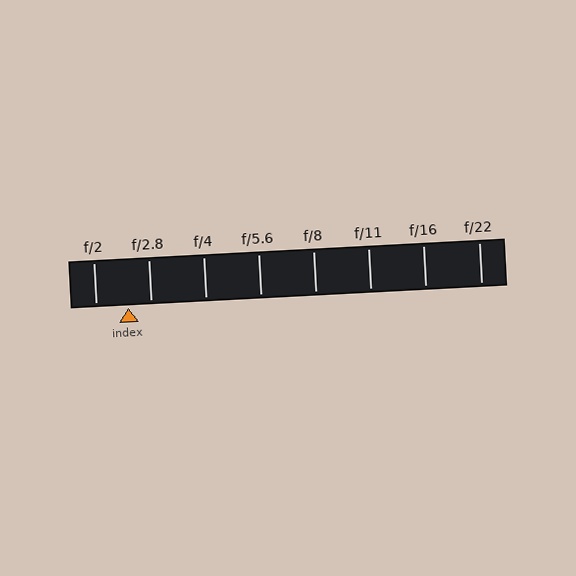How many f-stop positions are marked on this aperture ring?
There are 8 f-stop positions marked.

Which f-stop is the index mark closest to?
The index mark is closest to f/2.8.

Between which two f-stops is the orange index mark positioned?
The index mark is between f/2 and f/2.8.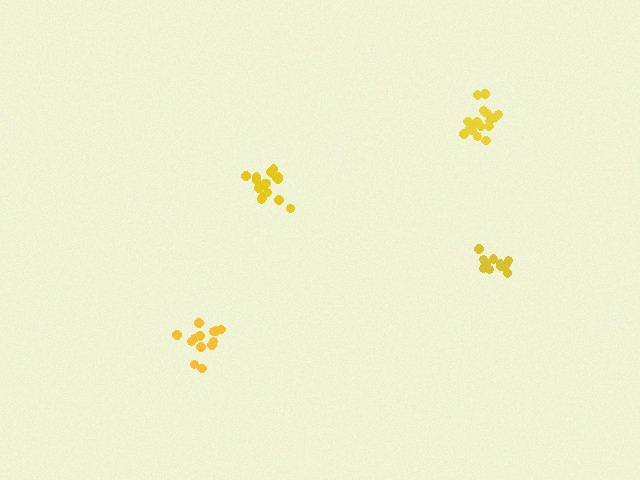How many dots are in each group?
Group 1: 12 dots, Group 2: 14 dots, Group 3: 18 dots, Group 4: 17 dots (61 total).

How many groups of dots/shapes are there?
There are 4 groups.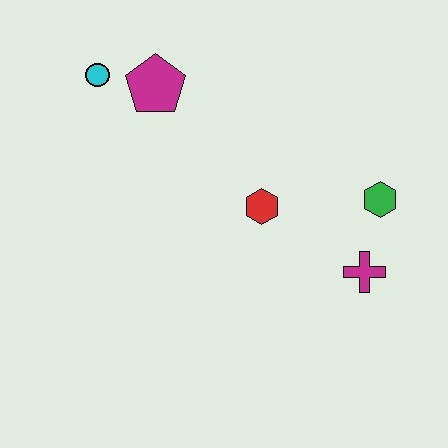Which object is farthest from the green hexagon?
The cyan circle is farthest from the green hexagon.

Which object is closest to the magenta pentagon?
The cyan circle is closest to the magenta pentagon.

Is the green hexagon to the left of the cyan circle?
No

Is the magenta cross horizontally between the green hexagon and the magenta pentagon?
Yes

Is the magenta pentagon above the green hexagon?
Yes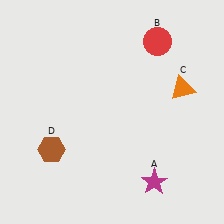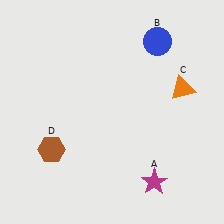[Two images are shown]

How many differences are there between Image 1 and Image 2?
There is 1 difference between the two images.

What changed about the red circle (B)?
In Image 1, B is red. In Image 2, it changed to blue.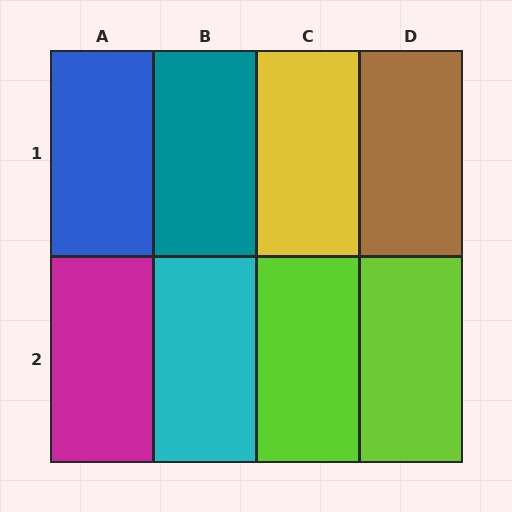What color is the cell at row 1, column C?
Yellow.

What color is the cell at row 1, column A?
Blue.